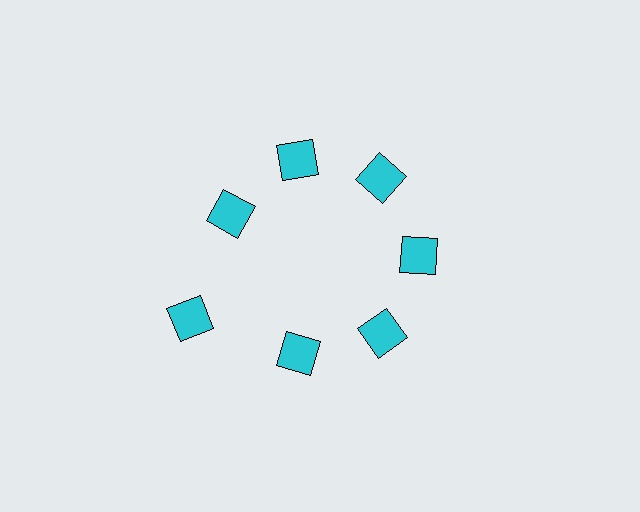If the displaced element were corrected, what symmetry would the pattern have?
It would have 7-fold rotational symmetry — the pattern would map onto itself every 51 degrees.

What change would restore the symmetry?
The symmetry would be restored by moving it inward, back onto the ring so that all 7 squares sit at equal angles and equal distance from the center.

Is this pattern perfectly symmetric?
No. The 7 cyan squares are arranged in a ring, but one element near the 8 o'clock position is pushed outward from the center, breaking the 7-fold rotational symmetry.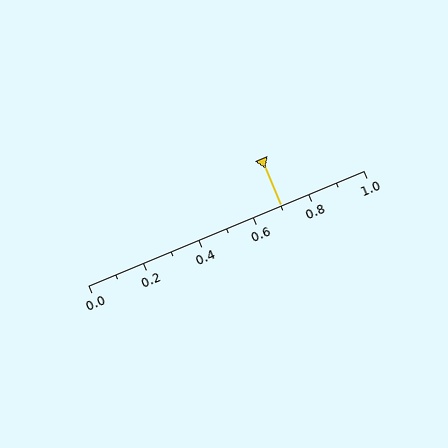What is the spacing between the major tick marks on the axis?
The major ticks are spaced 0.2 apart.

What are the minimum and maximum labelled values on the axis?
The axis runs from 0.0 to 1.0.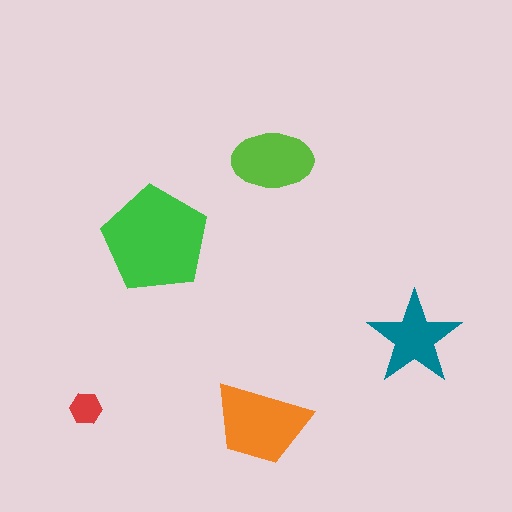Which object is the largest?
The green pentagon.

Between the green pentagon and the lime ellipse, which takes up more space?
The green pentagon.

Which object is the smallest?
The red hexagon.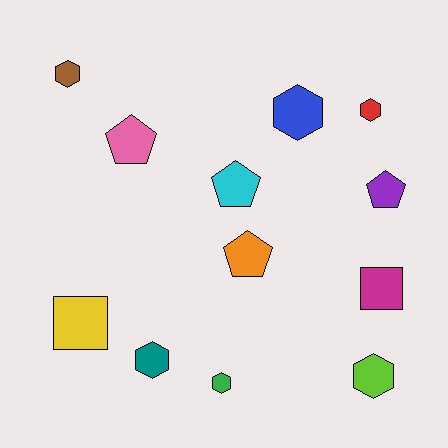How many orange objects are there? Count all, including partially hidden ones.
There is 1 orange object.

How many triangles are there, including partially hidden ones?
There are no triangles.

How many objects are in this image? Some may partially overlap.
There are 12 objects.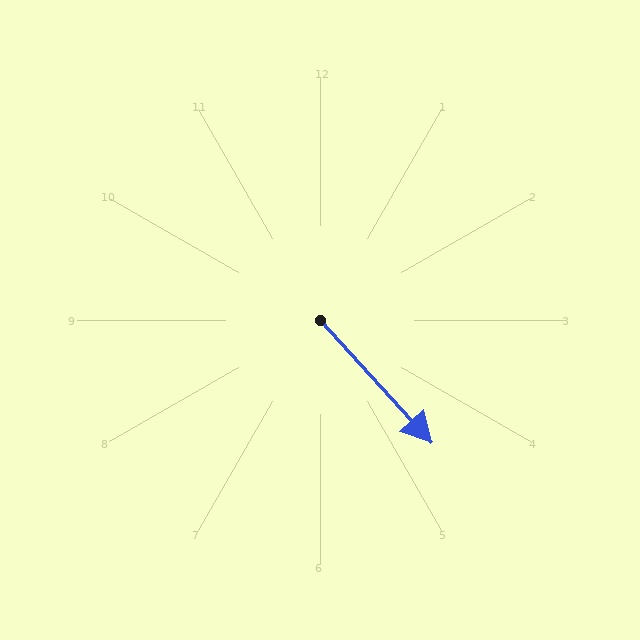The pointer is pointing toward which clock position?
Roughly 5 o'clock.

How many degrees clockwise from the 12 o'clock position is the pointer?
Approximately 138 degrees.